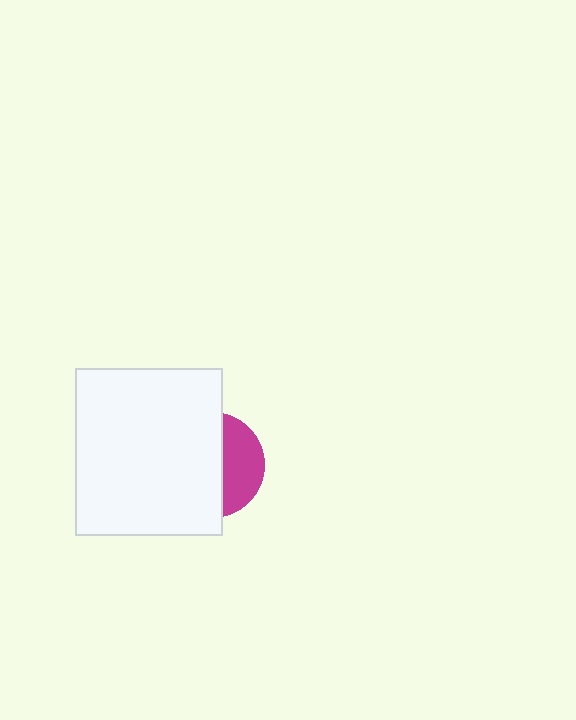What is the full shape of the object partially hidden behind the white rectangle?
The partially hidden object is a magenta circle.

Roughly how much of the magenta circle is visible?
A small part of it is visible (roughly 36%).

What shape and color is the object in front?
The object in front is a white rectangle.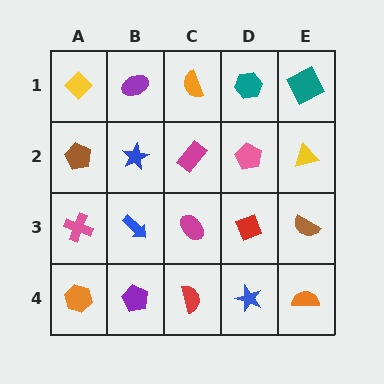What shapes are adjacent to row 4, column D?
A red diamond (row 3, column D), a red semicircle (row 4, column C), an orange semicircle (row 4, column E).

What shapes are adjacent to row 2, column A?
A yellow diamond (row 1, column A), a pink cross (row 3, column A), a blue star (row 2, column B).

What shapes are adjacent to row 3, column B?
A blue star (row 2, column B), a purple pentagon (row 4, column B), a pink cross (row 3, column A), a magenta ellipse (row 3, column C).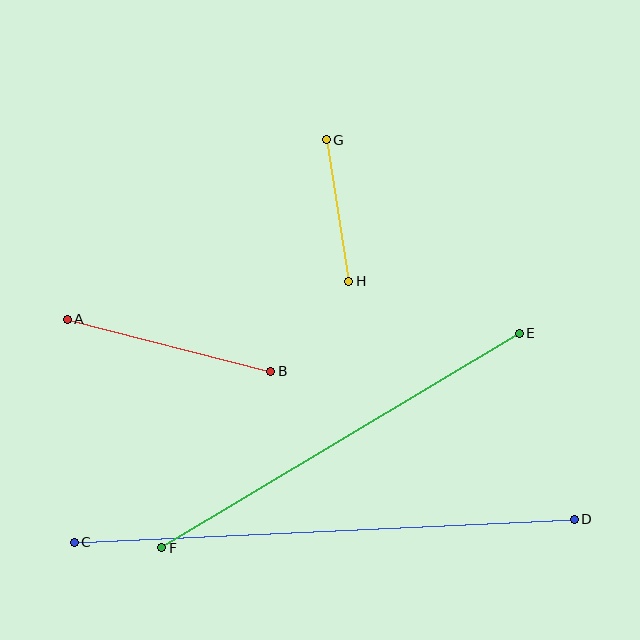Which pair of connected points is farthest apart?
Points C and D are farthest apart.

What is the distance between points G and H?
The distance is approximately 143 pixels.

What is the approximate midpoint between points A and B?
The midpoint is at approximately (169, 345) pixels.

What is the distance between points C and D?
The distance is approximately 500 pixels.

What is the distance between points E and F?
The distance is approximately 417 pixels.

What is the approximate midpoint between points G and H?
The midpoint is at approximately (337, 211) pixels.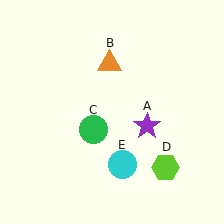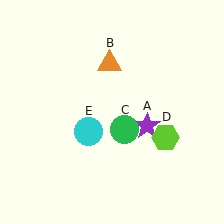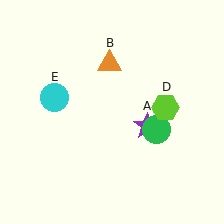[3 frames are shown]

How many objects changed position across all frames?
3 objects changed position: green circle (object C), lime hexagon (object D), cyan circle (object E).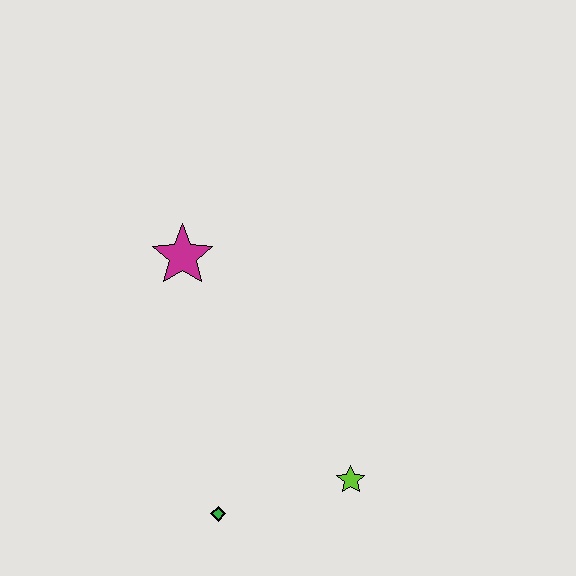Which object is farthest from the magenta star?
The lime star is farthest from the magenta star.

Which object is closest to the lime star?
The green diamond is closest to the lime star.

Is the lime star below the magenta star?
Yes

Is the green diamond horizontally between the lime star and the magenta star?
Yes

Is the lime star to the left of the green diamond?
No